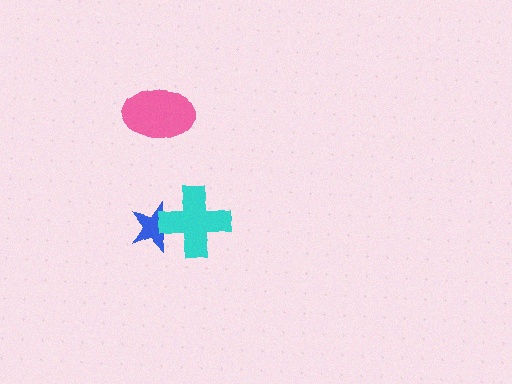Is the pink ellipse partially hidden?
No, no other shape covers it.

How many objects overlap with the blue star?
1 object overlaps with the blue star.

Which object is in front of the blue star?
The cyan cross is in front of the blue star.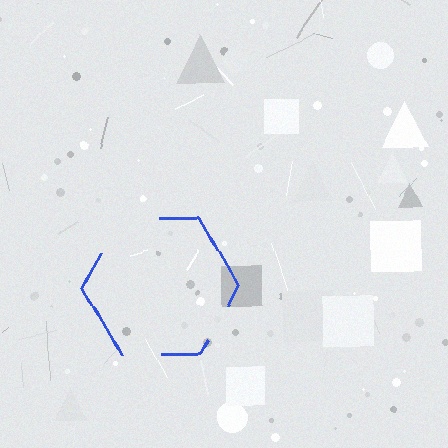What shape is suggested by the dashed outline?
The dashed outline suggests a hexagon.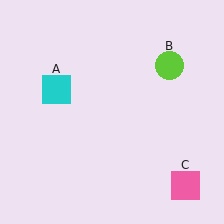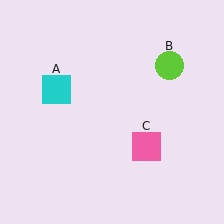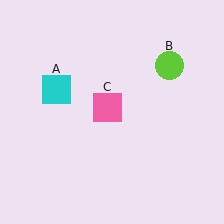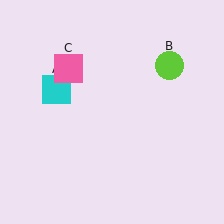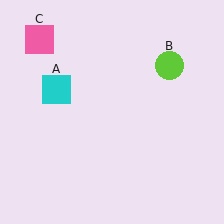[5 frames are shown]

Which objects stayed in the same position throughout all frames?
Cyan square (object A) and lime circle (object B) remained stationary.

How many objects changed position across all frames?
1 object changed position: pink square (object C).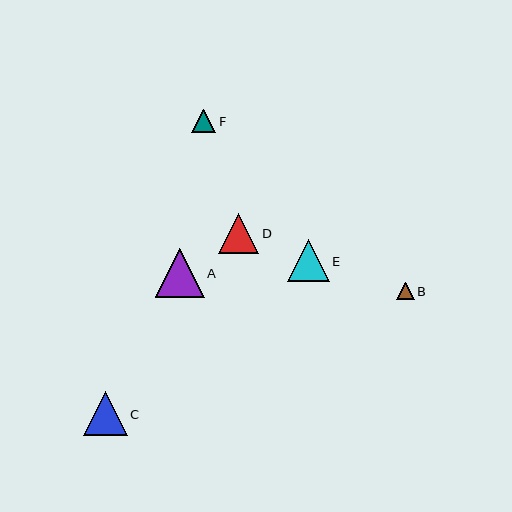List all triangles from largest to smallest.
From largest to smallest: A, C, E, D, F, B.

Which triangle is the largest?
Triangle A is the largest with a size of approximately 49 pixels.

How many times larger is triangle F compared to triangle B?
Triangle F is approximately 1.3 times the size of triangle B.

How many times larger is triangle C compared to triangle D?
Triangle C is approximately 1.1 times the size of triangle D.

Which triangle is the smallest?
Triangle B is the smallest with a size of approximately 18 pixels.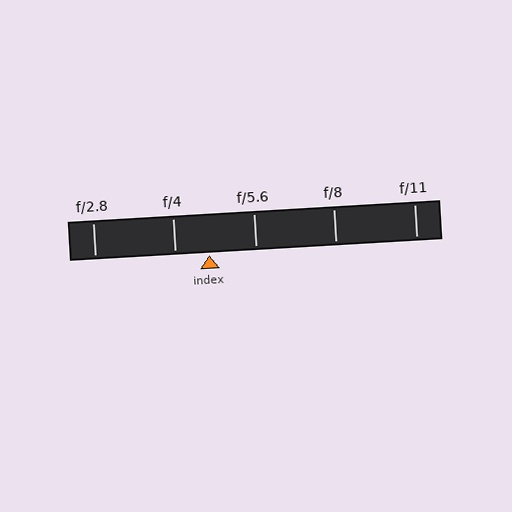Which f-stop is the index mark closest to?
The index mark is closest to f/4.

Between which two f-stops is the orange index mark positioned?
The index mark is between f/4 and f/5.6.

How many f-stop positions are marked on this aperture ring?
There are 5 f-stop positions marked.